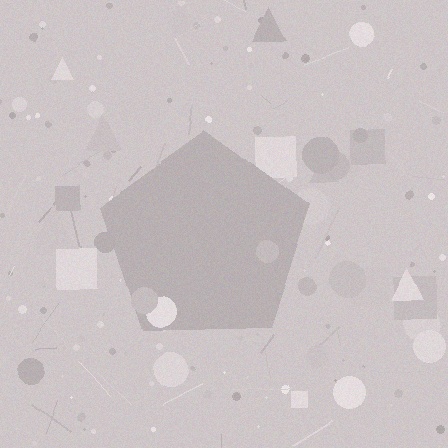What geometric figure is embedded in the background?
A pentagon is embedded in the background.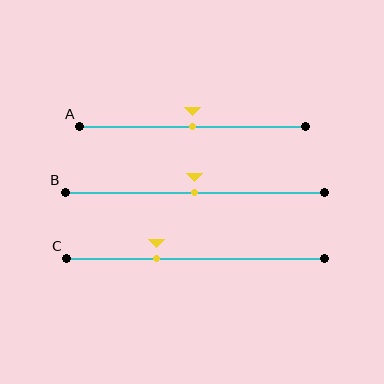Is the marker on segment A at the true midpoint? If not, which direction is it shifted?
Yes, the marker on segment A is at the true midpoint.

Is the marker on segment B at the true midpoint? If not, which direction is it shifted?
Yes, the marker on segment B is at the true midpoint.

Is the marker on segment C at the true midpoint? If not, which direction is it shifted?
No, the marker on segment C is shifted to the left by about 15% of the segment length.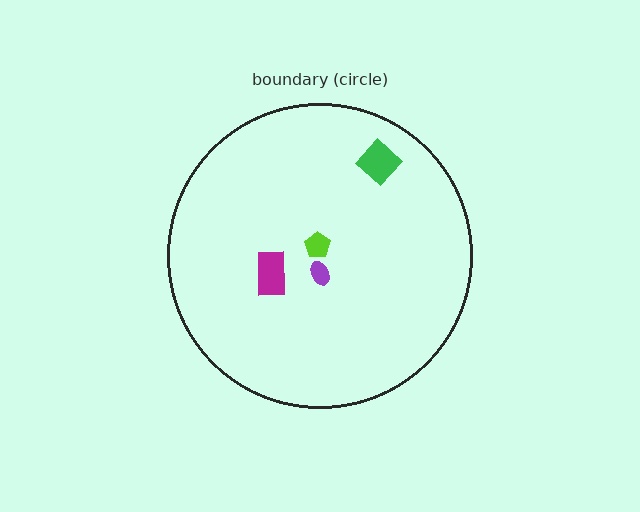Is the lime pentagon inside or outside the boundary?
Inside.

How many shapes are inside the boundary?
4 inside, 0 outside.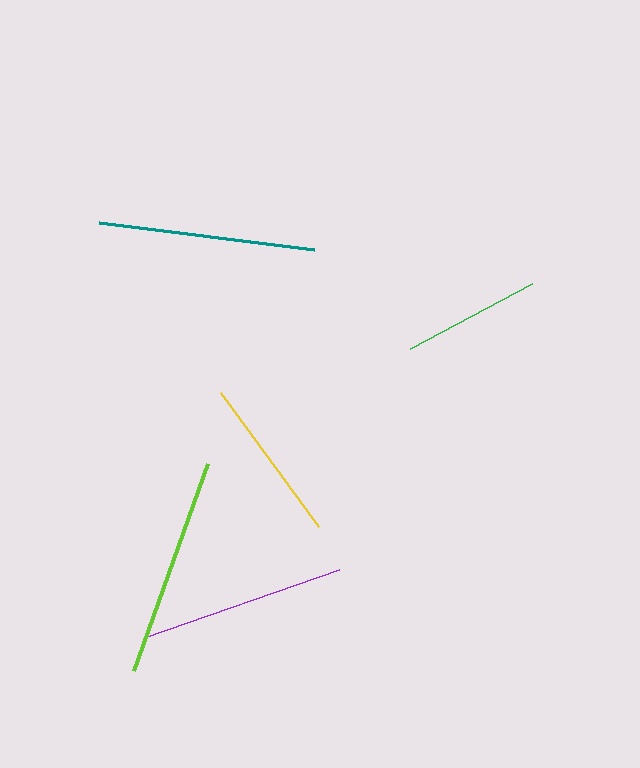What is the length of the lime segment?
The lime segment is approximately 220 pixels long.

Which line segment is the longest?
The lime line is the longest at approximately 220 pixels.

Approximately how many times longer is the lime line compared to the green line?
The lime line is approximately 1.6 times the length of the green line.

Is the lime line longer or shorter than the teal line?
The lime line is longer than the teal line.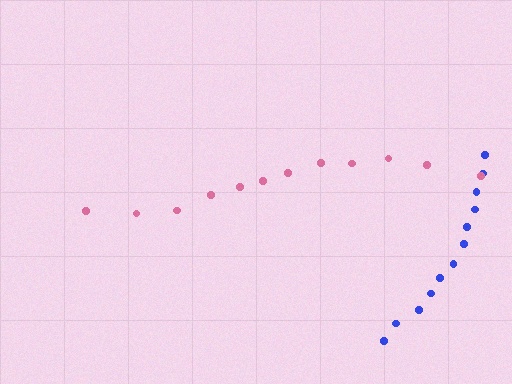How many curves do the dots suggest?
There are 2 distinct paths.